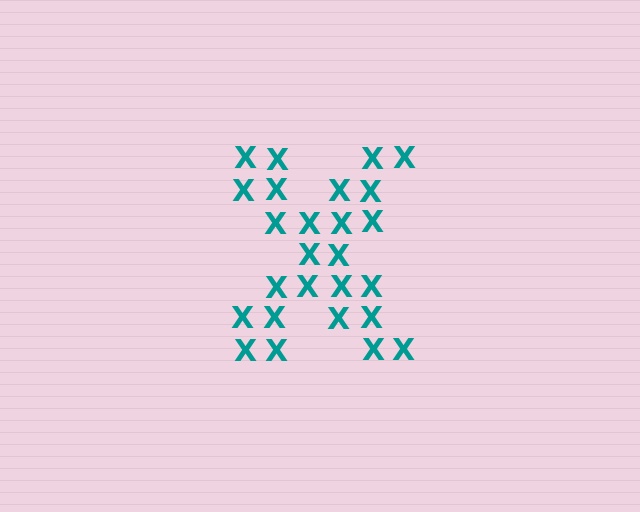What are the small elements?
The small elements are letter X's.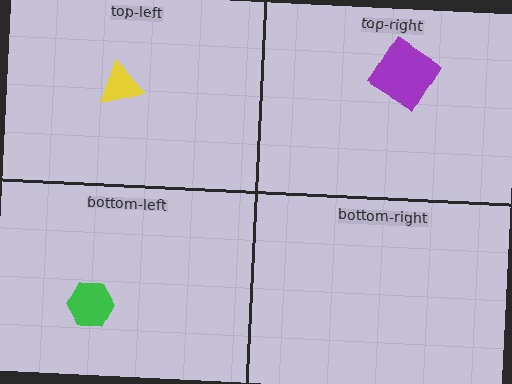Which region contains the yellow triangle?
The top-left region.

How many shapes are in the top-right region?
1.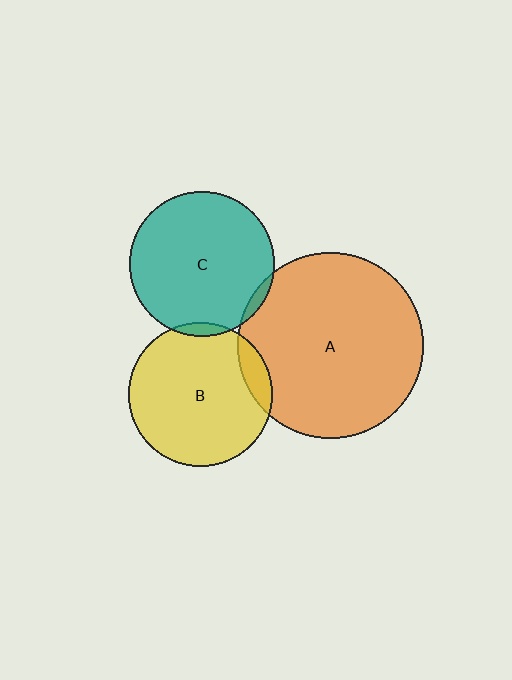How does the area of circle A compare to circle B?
Approximately 1.7 times.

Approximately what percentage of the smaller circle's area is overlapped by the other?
Approximately 5%.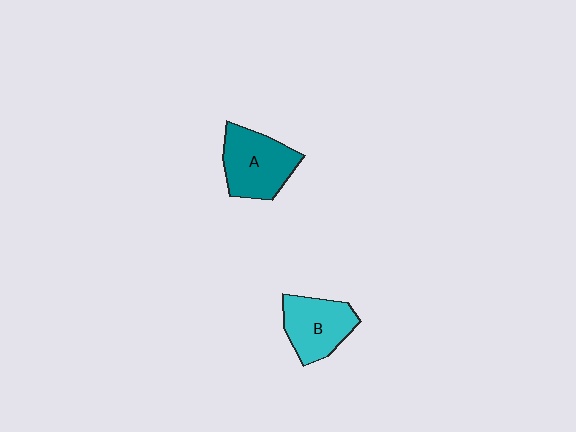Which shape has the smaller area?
Shape B (cyan).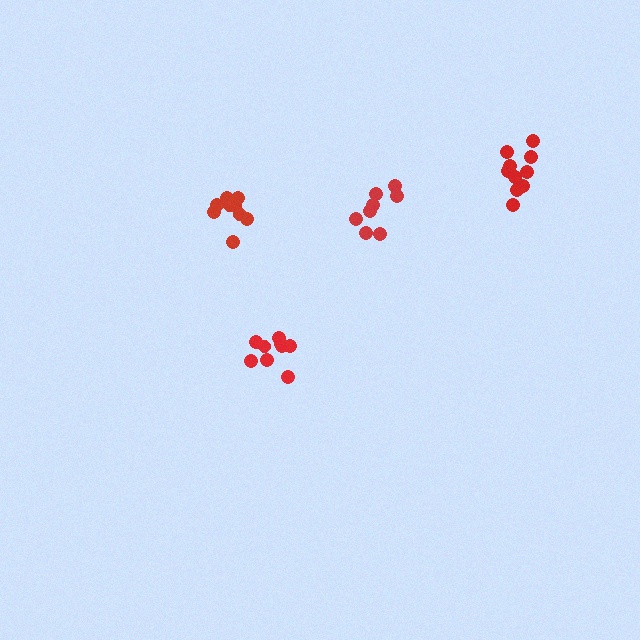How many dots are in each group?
Group 1: 9 dots, Group 2: 8 dots, Group 3: 9 dots, Group 4: 10 dots (36 total).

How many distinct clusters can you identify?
There are 4 distinct clusters.